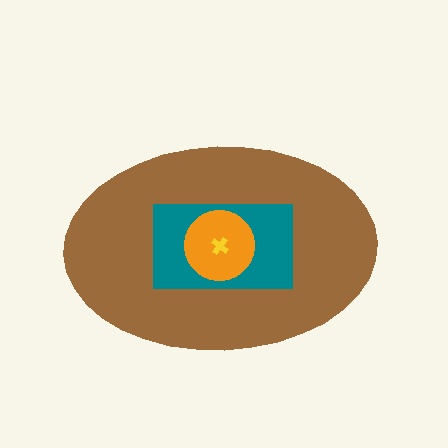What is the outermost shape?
The brown ellipse.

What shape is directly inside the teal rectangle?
The orange circle.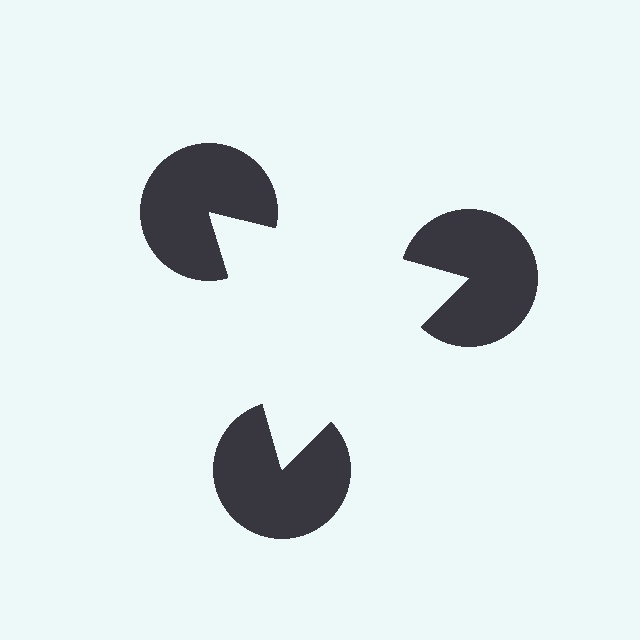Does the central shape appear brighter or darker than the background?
It typically appears slightly brighter than the background, even though no actual brightness change is drawn.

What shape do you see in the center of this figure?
An illusory triangle — its edges are inferred from the aligned wedge cuts in the pac-man discs, not physically drawn.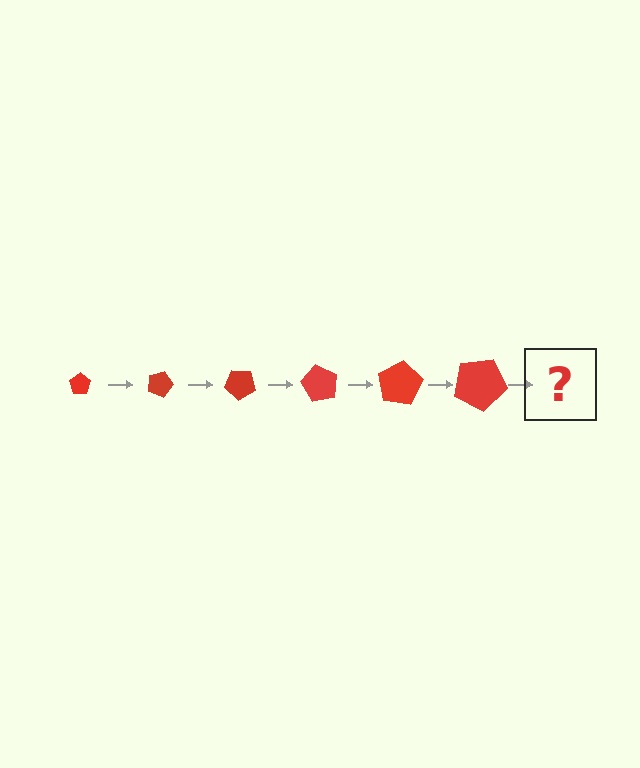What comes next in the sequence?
The next element should be a pentagon, larger than the previous one and rotated 120 degrees from the start.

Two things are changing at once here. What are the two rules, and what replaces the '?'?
The two rules are that the pentagon grows larger each step and it rotates 20 degrees each step. The '?' should be a pentagon, larger than the previous one and rotated 120 degrees from the start.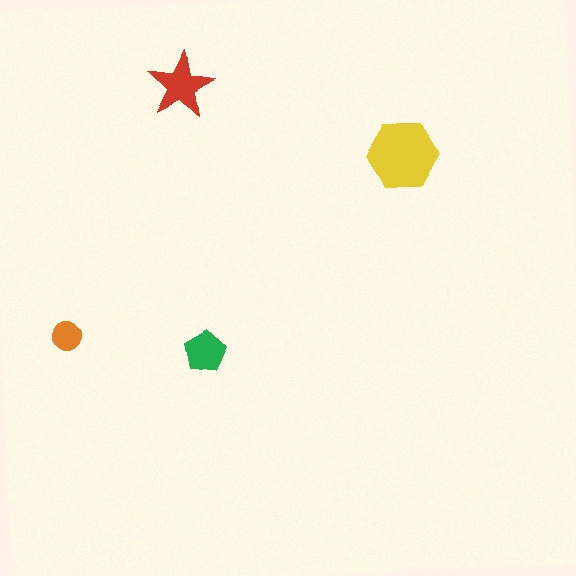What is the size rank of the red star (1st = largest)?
2nd.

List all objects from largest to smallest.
The yellow hexagon, the red star, the green pentagon, the orange circle.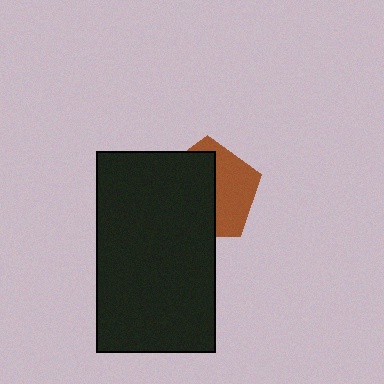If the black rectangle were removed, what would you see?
You would see the complete brown pentagon.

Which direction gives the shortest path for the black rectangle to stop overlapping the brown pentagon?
Moving left gives the shortest separation.